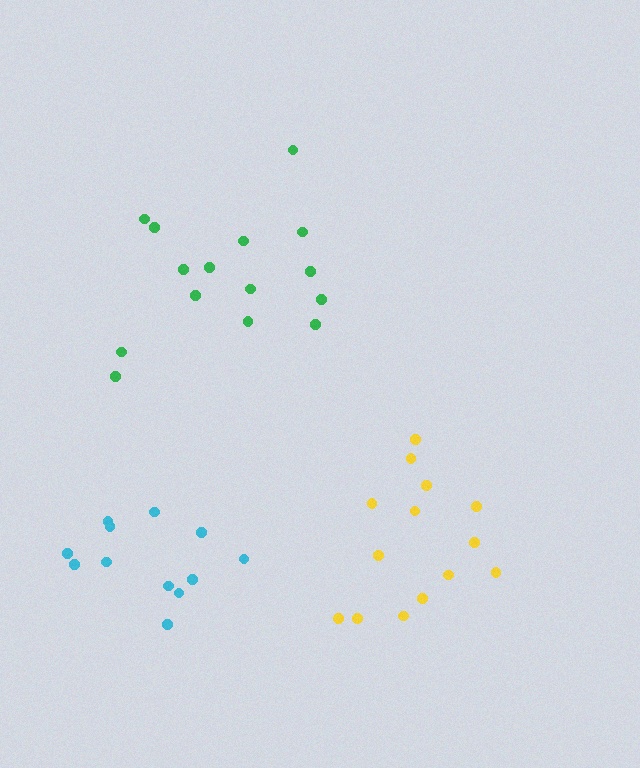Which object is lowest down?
The yellow cluster is bottommost.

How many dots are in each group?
Group 1: 14 dots, Group 2: 15 dots, Group 3: 12 dots (41 total).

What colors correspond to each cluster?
The clusters are colored: yellow, green, cyan.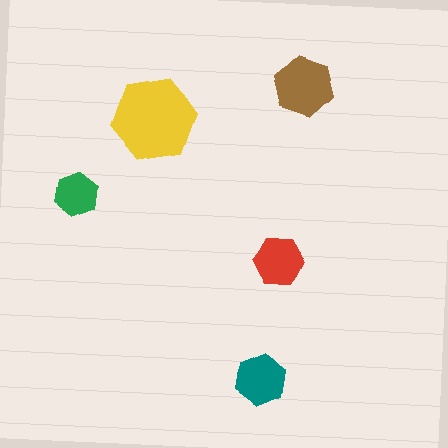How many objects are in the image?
There are 5 objects in the image.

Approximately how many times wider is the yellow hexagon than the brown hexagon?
About 1.5 times wider.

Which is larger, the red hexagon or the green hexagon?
The red one.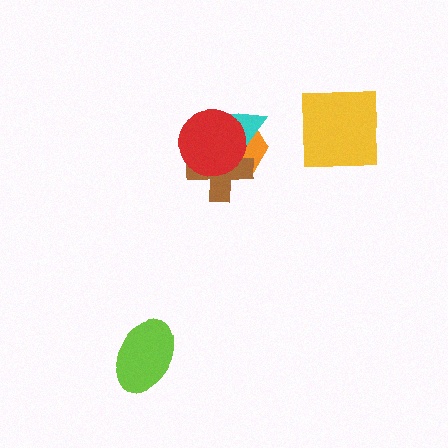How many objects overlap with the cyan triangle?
3 objects overlap with the cyan triangle.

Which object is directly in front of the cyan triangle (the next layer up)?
The brown cross is directly in front of the cyan triangle.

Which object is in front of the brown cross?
The red circle is in front of the brown cross.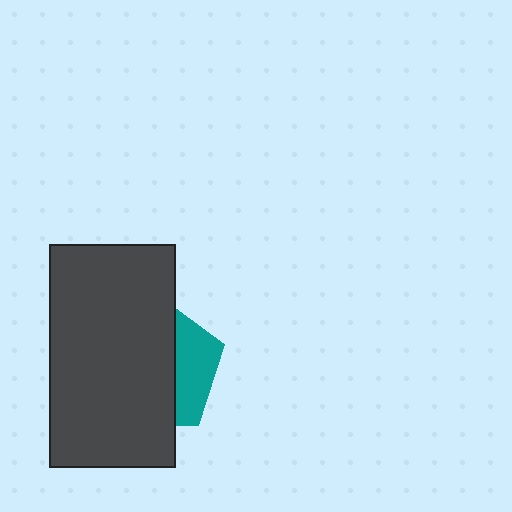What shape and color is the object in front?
The object in front is a dark gray rectangle.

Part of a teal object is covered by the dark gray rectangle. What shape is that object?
It is a pentagon.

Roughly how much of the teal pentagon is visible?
A small part of it is visible (roughly 30%).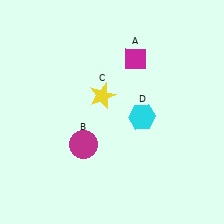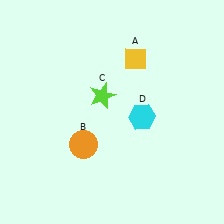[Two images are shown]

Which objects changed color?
A changed from magenta to yellow. B changed from magenta to orange. C changed from yellow to lime.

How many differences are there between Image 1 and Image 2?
There are 3 differences between the two images.